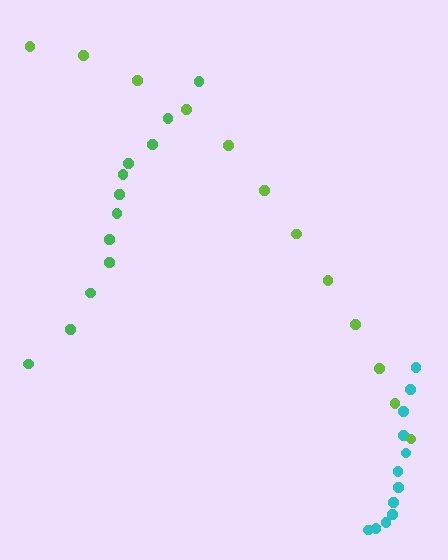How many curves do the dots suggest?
There are 3 distinct paths.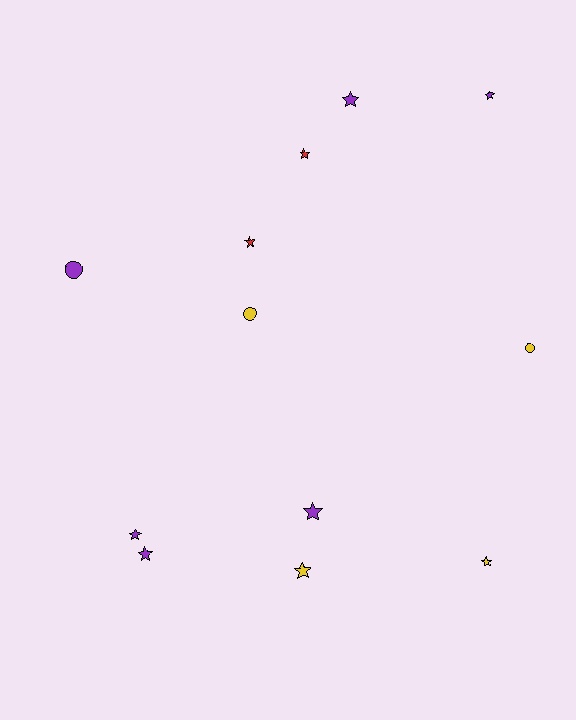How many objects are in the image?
There are 12 objects.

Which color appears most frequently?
Purple, with 6 objects.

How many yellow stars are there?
There are 2 yellow stars.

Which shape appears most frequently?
Star, with 9 objects.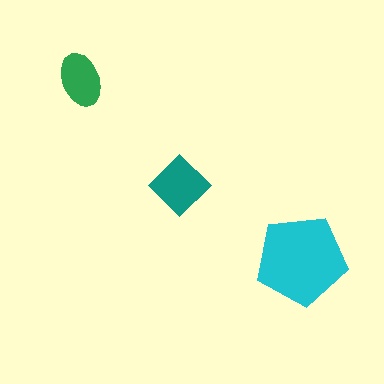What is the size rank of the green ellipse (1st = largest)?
3rd.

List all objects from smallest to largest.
The green ellipse, the teal diamond, the cyan pentagon.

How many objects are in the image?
There are 3 objects in the image.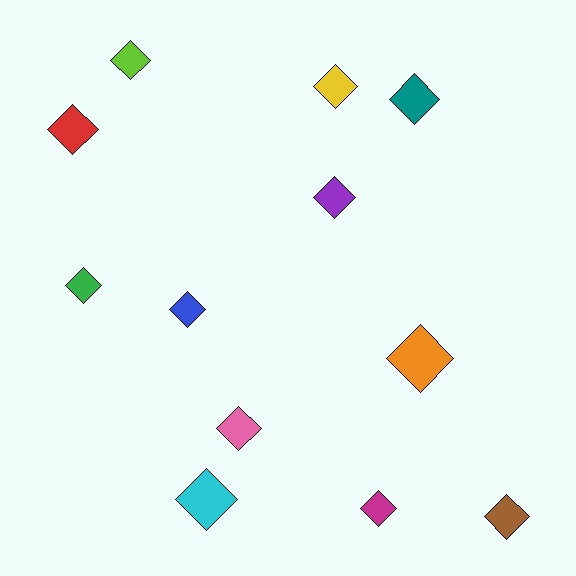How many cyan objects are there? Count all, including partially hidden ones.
There is 1 cyan object.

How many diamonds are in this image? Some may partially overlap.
There are 12 diamonds.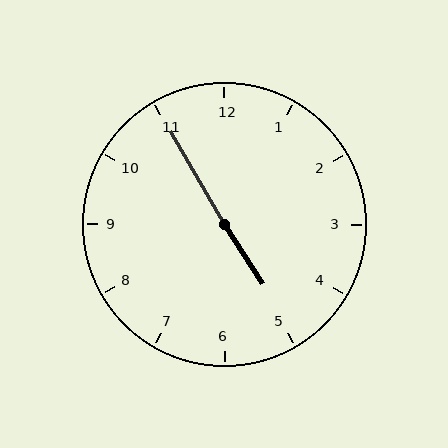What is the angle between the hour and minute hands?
Approximately 178 degrees.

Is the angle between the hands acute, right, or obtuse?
It is obtuse.